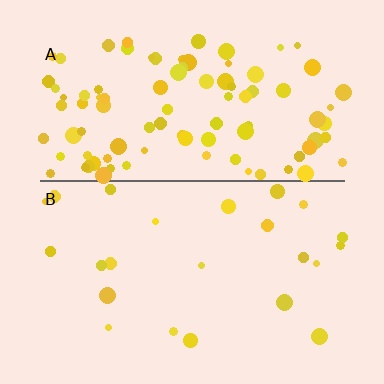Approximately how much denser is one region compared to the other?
Approximately 4.1× — region A over region B.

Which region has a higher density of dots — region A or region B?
A (the top).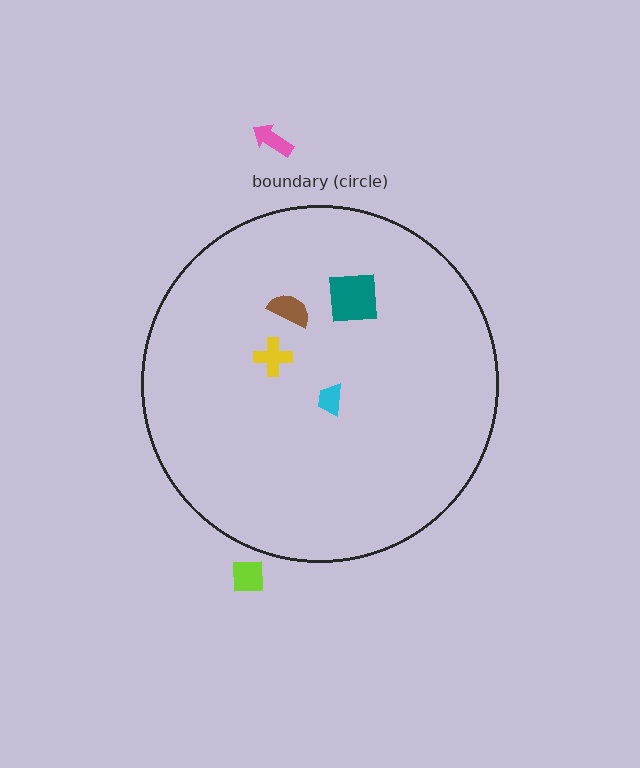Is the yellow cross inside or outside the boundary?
Inside.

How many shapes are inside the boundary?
4 inside, 2 outside.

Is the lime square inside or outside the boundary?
Outside.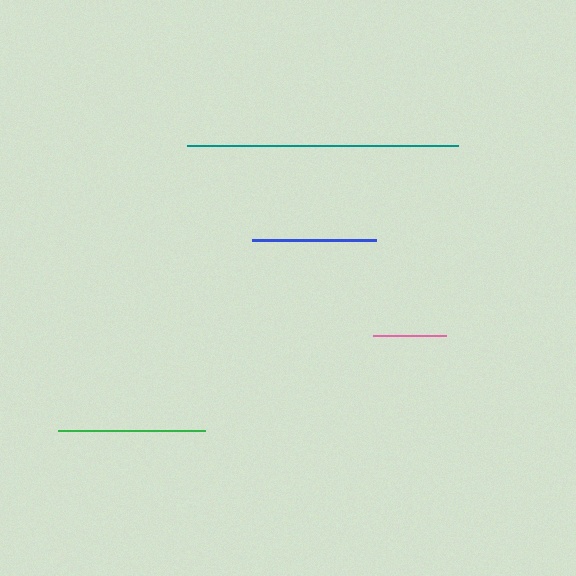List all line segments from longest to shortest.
From longest to shortest: teal, green, blue, pink.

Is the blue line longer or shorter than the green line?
The green line is longer than the blue line.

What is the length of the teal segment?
The teal segment is approximately 271 pixels long.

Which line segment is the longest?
The teal line is the longest at approximately 271 pixels.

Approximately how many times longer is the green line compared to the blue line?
The green line is approximately 1.2 times the length of the blue line.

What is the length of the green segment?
The green segment is approximately 147 pixels long.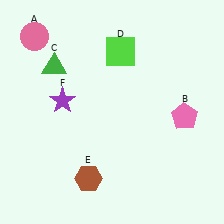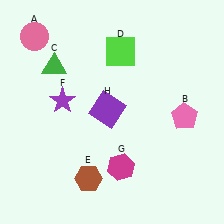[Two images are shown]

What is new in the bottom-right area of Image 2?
A magenta hexagon (G) was added in the bottom-right area of Image 2.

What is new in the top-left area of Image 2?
A purple square (H) was added in the top-left area of Image 2.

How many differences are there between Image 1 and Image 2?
There are 2 differences between the two images.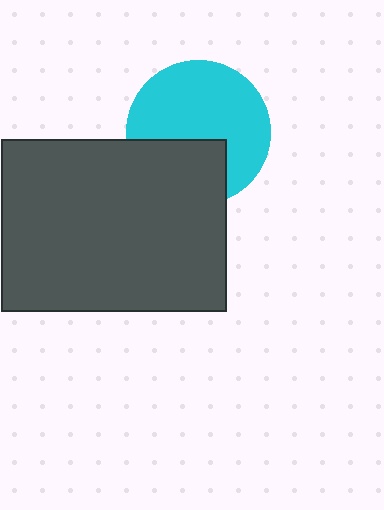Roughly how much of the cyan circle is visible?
Most of it is visible (roughly 67%).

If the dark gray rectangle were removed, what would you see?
You would see the complete cyan circle.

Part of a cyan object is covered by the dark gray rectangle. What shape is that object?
It is a circle.